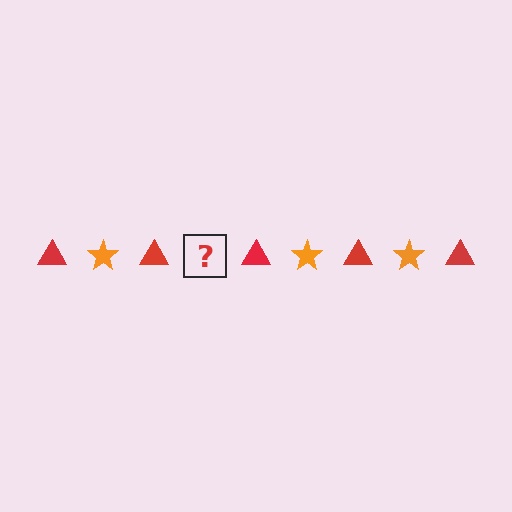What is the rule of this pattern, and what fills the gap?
The rule is that the pattern alternates between red triangle and orange star. The gap should be filled with an orange star.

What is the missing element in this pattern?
The missing element is an orange star.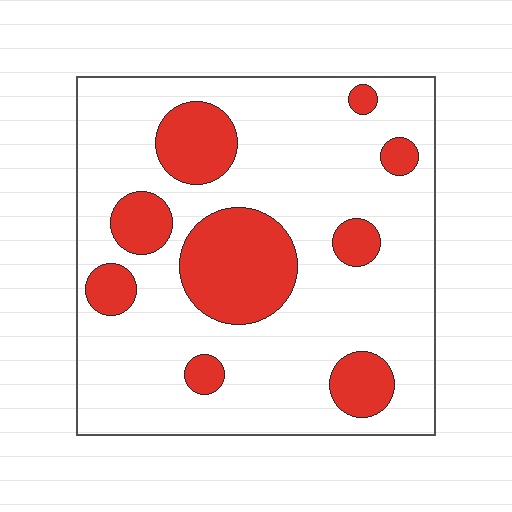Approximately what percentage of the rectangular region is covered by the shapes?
Approximately 25%.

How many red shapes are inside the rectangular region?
9.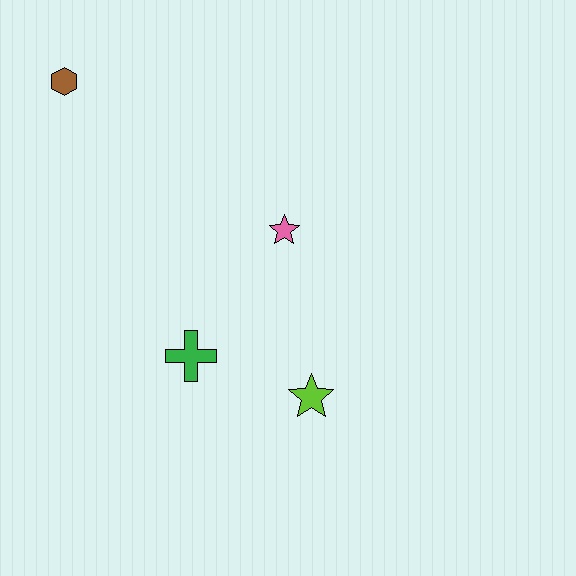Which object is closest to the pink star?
The green cross is closest to the pink star.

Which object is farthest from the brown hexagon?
The lime star is farthest from the brown hexagon.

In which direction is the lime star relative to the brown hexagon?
The lime star is below the brown hexagon.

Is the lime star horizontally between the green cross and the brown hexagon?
No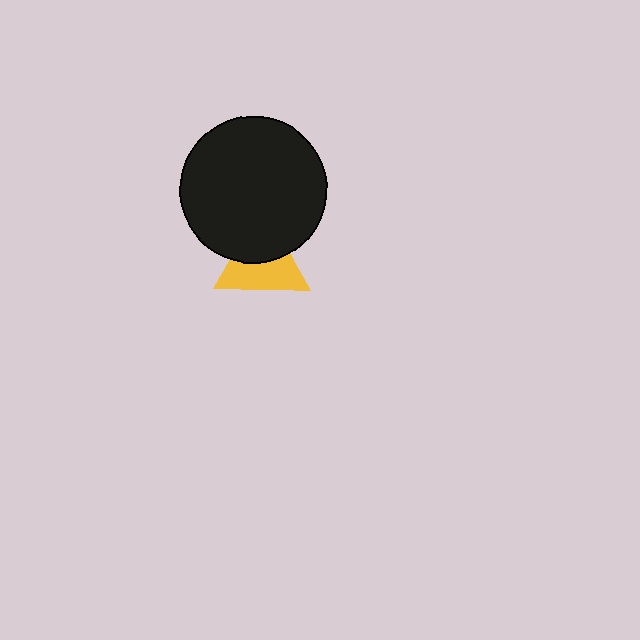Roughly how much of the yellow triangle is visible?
About half of it is visible (roughly 57%).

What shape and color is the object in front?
The object in front is a black circle.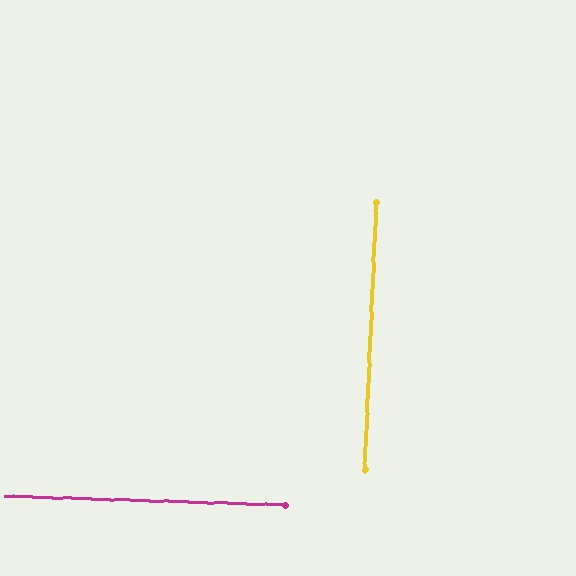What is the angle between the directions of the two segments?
Approximately 89 degrees.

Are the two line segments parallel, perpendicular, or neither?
Perpendicular — they meet at approximately 89°.